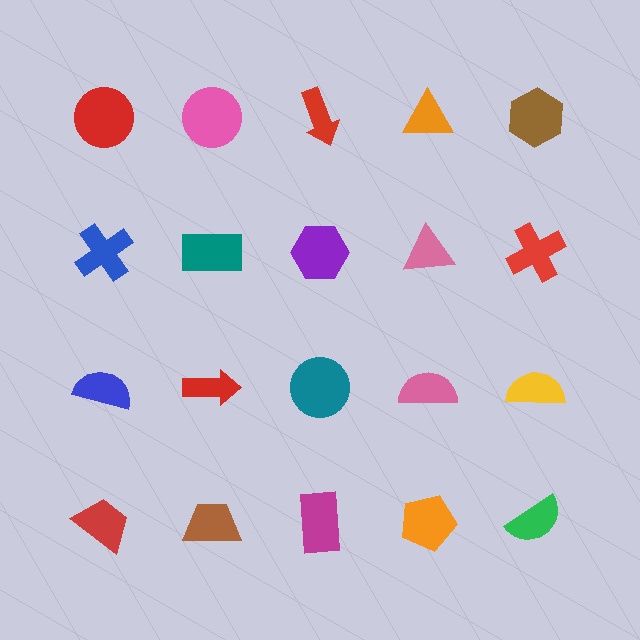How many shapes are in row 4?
5 shapes.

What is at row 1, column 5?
A brown hexagon.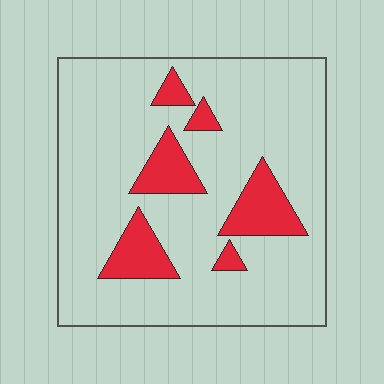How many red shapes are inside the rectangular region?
6.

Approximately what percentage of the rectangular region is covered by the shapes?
Approximately 15%.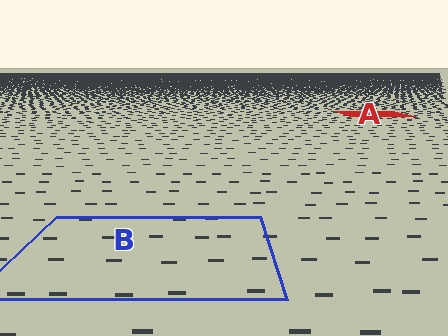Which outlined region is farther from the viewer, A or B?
Region A is farther from the viewer — the texture elements inside it appear smaller and more densely packed.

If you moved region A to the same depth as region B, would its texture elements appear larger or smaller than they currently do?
They would appear larger. At a closer depth, the same texture elements are projected at a bigger on-screen size.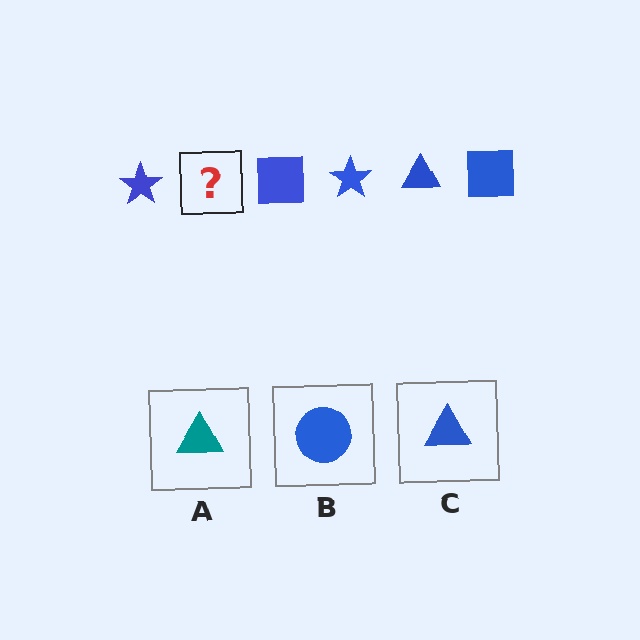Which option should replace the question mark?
Option C.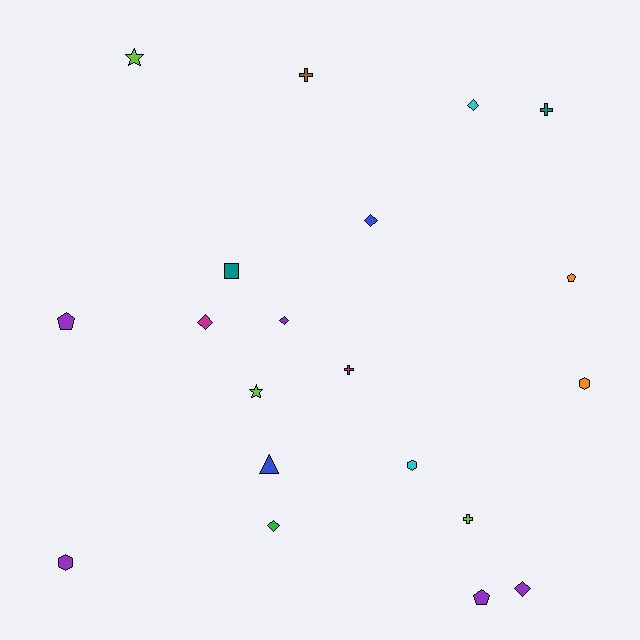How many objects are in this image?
There are 20 objects.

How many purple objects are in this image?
There are 5 purple objects.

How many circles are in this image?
There are no circles.